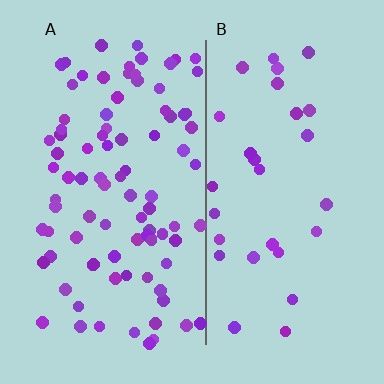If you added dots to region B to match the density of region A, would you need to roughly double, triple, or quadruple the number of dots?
Approximately triple.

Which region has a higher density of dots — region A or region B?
A (the left).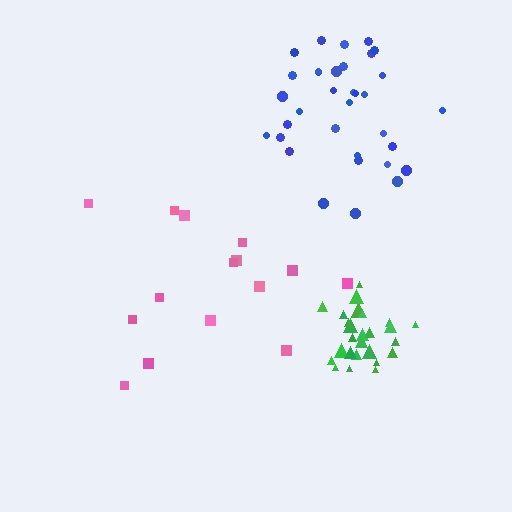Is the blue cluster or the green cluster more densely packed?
Green.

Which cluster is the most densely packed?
Green.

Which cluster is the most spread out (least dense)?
Pink.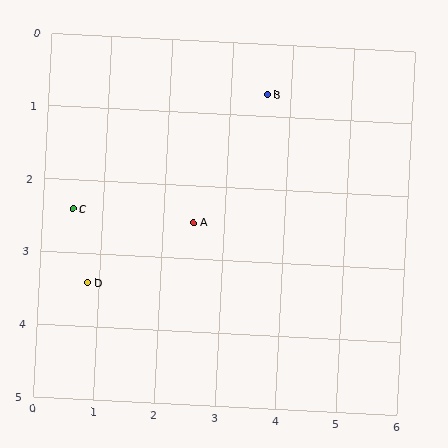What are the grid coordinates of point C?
Point C is at approximately (0.5, 2.4).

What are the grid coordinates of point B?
Point B is at approximately (3.6, 0.7).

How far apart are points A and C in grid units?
Points A and C are about 2.0 grid units apart.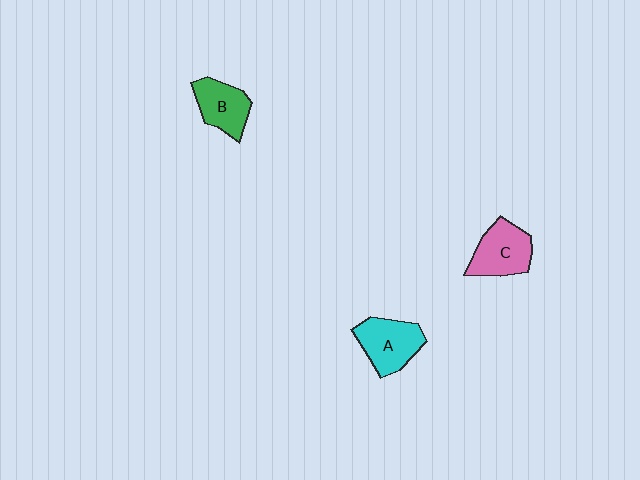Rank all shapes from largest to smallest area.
From largest to smallest: A (cyan), C (pink), B (green).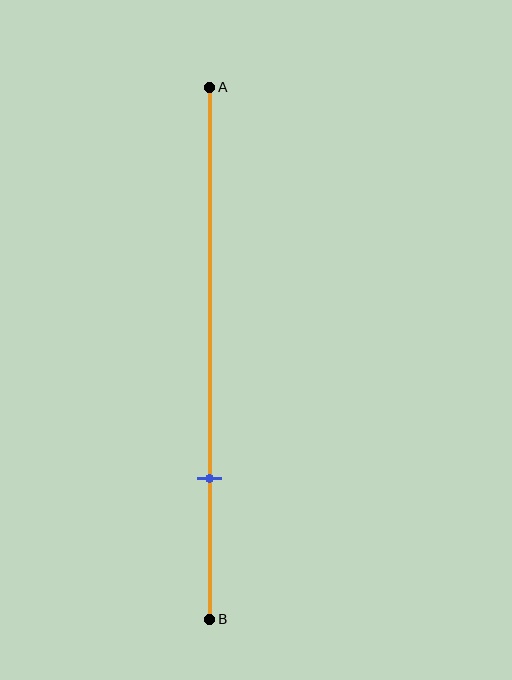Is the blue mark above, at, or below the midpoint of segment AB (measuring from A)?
The blue mark is below the midpoint of segment AB.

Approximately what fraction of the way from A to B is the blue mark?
The blue mark is approximately 75% of the way from A to B.